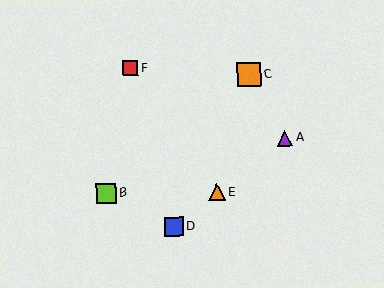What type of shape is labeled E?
Shape E is an orange triangle.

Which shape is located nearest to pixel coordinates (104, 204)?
The lime square (labeled B) at (106, 193) is nearest to that location.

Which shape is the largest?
The orange square (labeled C) is the largest.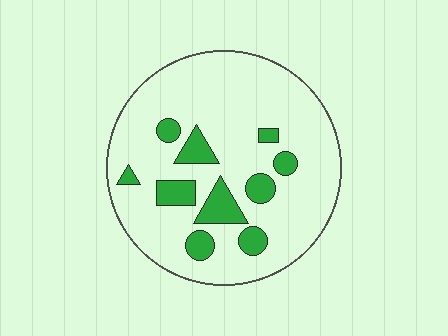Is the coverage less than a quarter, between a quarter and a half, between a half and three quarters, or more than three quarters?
Less than a quarter.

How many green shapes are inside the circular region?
10.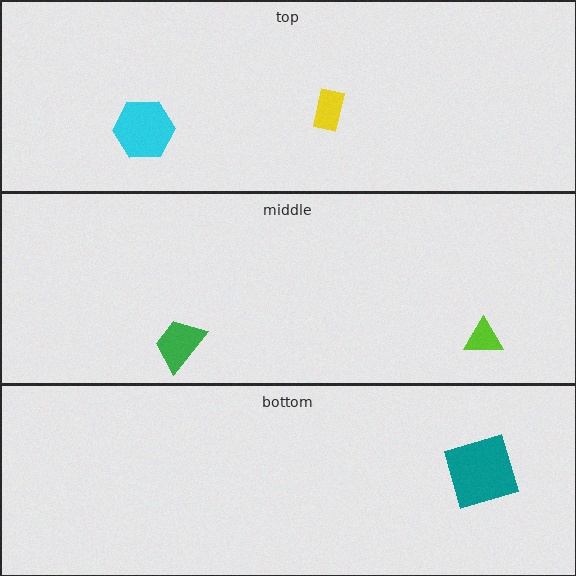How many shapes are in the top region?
2.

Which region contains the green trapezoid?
The middle region.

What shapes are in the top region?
The yellow rectangle, the cyan hexagon.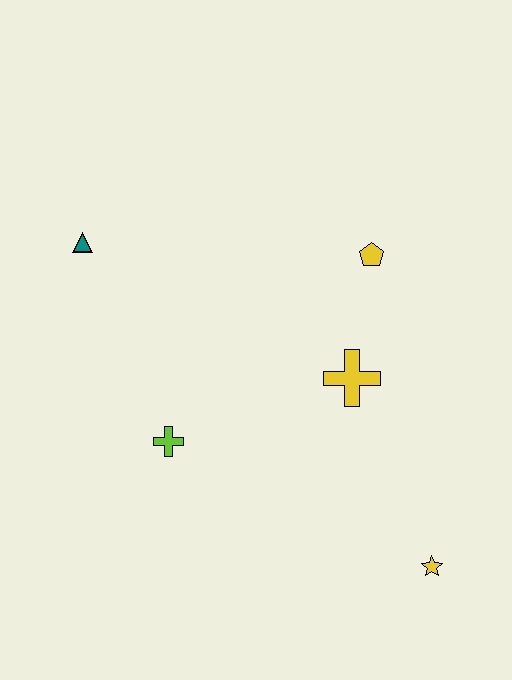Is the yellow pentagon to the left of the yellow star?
Yes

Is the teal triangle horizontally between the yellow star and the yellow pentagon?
No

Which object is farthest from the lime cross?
The yellow star is farthest from the lime cross.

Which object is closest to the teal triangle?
The lime cross is closest to the teal triangle.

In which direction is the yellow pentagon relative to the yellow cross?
The yellow pentagon is above the yellow cross.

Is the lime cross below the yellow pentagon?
Yes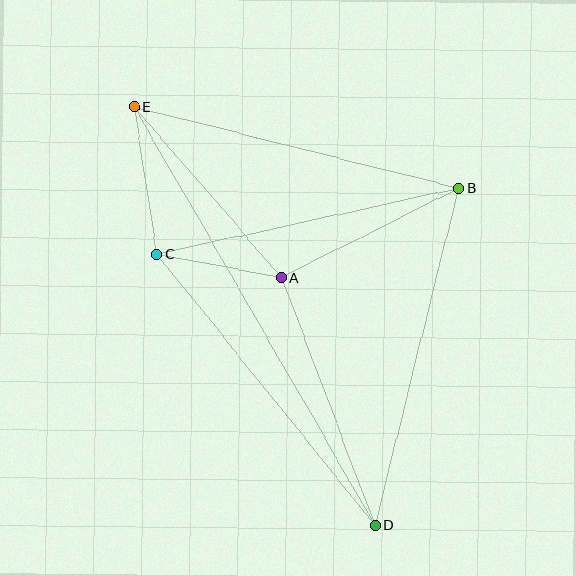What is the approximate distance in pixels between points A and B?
The distance between A and B is approximately 199 pixels.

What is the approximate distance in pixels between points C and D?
The distance between C and D is approximately 348 pixels.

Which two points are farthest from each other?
Points D and E are farthest from each other.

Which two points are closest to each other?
Points A and C are closest to each other.